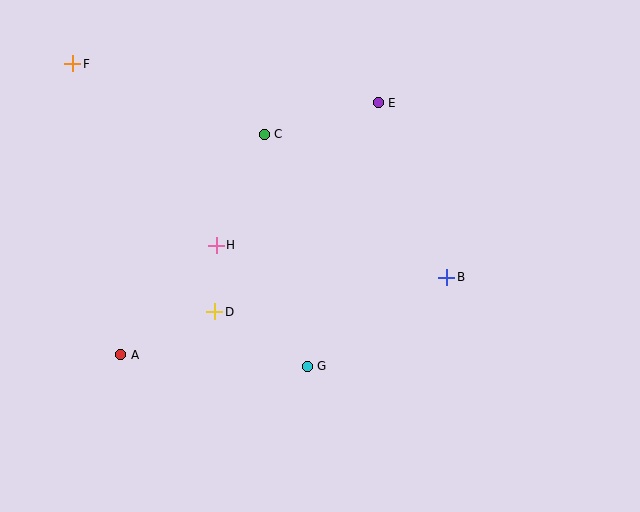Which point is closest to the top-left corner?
Point F is closest to the top-left corner.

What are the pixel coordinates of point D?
Point D is at (215, 312).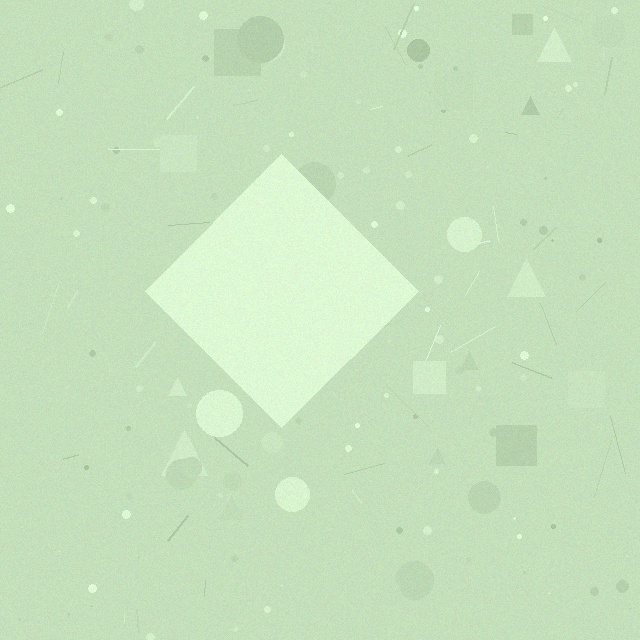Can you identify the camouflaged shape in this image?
The camouflaged shape is a diamond.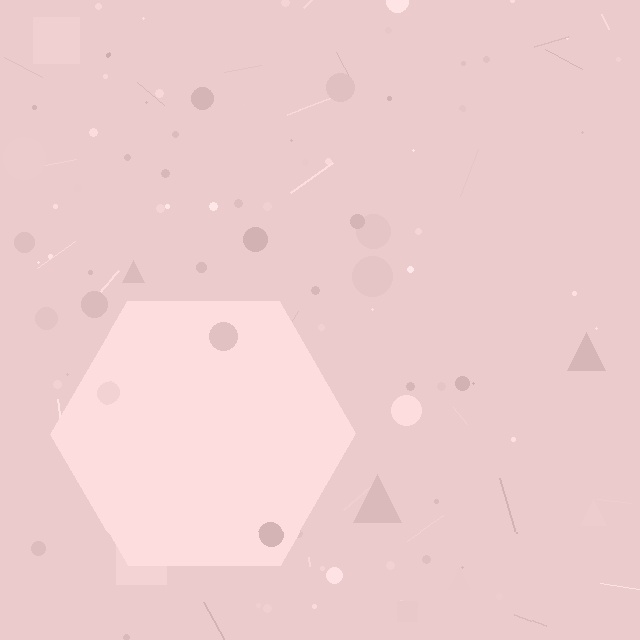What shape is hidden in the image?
A hexagon is hidden in the image.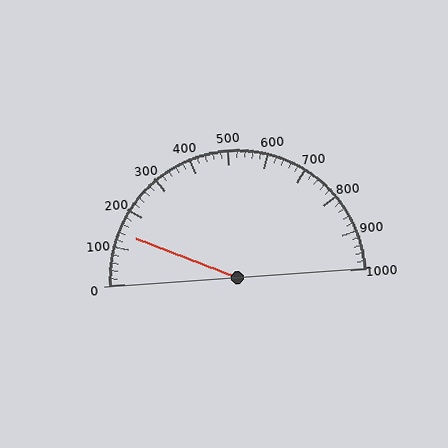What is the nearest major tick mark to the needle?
The nearest major tick mark is 100.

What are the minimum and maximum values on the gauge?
The gauge ranges from 0 to 1000.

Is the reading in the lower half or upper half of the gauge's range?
The reading is in the lower half of the range (0 to 1000).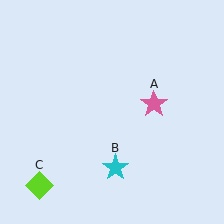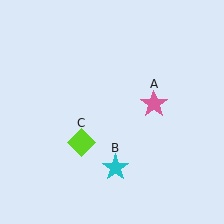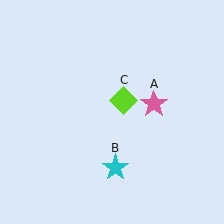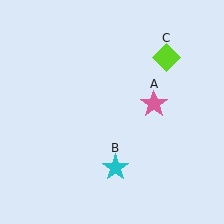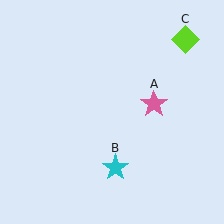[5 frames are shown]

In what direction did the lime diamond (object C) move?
The lime diamond (object C) moved up and to the right.